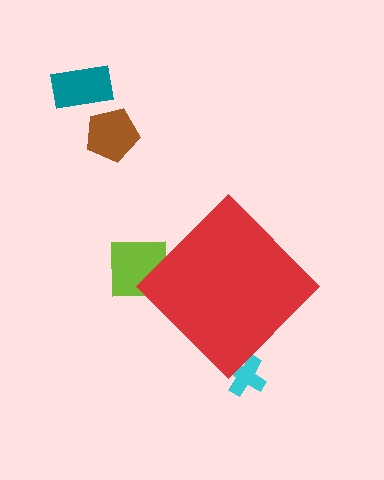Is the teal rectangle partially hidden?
No, the teal rectangle is fully visible.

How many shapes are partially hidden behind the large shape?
2 shapes are partially hidden.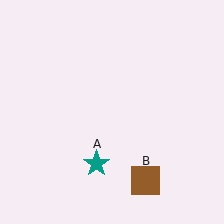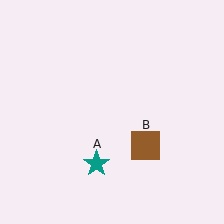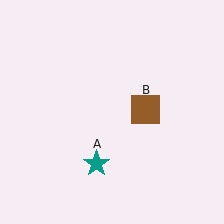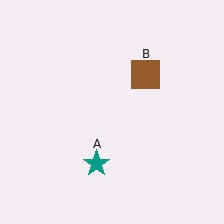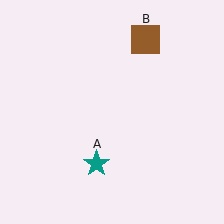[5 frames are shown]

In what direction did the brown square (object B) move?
The brown square (object B) moved up.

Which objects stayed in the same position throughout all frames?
Teal star (object A) remained stationary.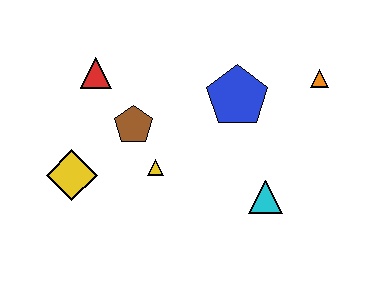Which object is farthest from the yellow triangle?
The orange triangle is farthest from the yellow triangle.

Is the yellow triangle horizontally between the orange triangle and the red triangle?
Yes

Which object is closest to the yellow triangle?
The brown pentagon is closest to the yellow triangle.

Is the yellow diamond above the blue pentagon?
No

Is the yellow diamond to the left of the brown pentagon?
Yes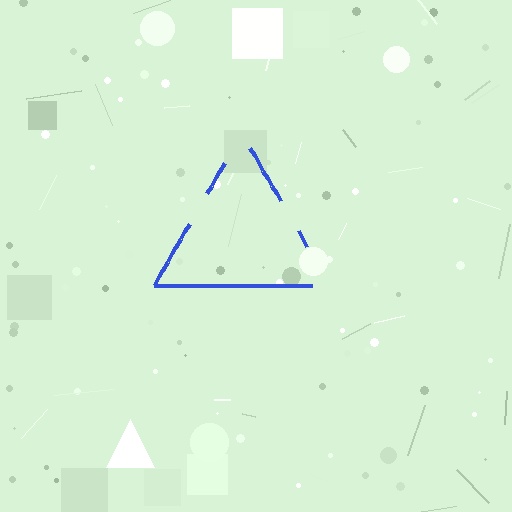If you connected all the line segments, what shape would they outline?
They would outline a triangle.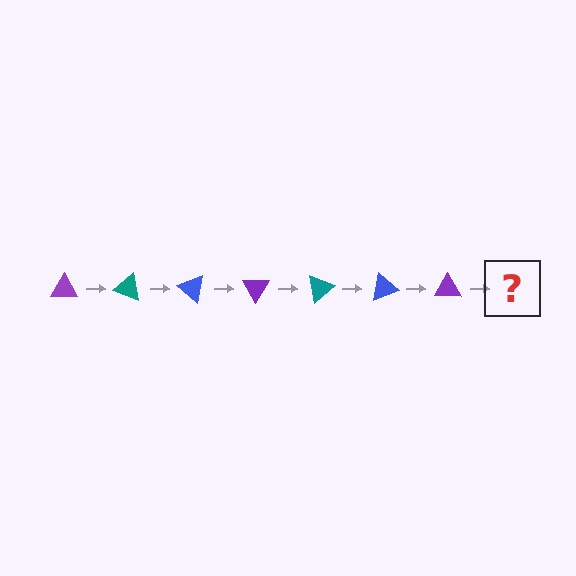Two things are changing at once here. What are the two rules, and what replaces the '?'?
The two rules are that it rotates 20 degrees each step and the color cycles through purple, teal, and blue. The '?' should be a teal triangle, rotated 140 degrees from the start.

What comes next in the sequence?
The next element should be a teal triangle, rotated 140 degrees from the start.